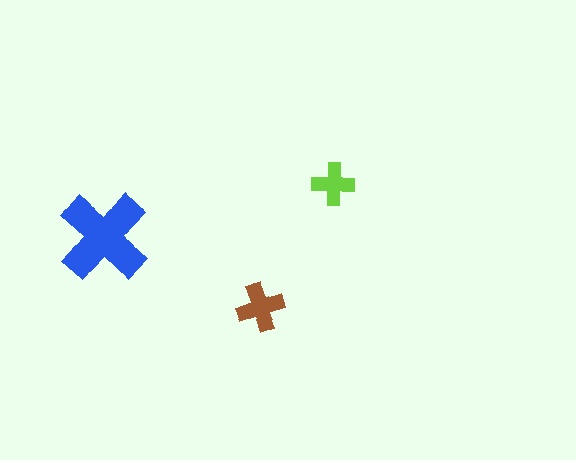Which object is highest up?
The lime cross is topmost.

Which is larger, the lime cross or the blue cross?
The blue one.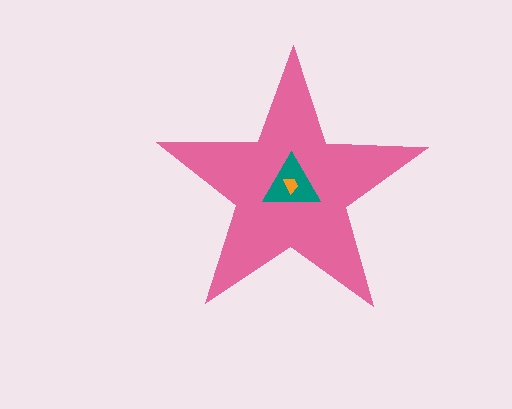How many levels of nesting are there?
3.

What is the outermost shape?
The pink star.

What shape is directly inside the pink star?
The teal triangle.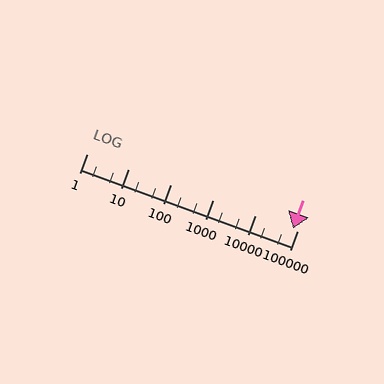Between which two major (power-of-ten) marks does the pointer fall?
The pointer is between 10000 and 100000.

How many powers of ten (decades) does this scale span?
The scale spans 5 decades, from 1 to 100000.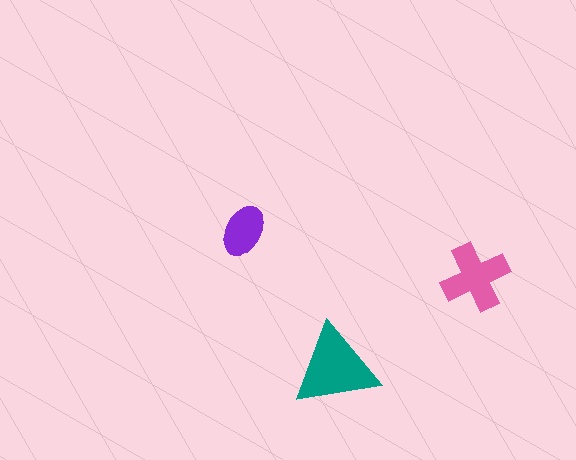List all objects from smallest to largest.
The purple ellipse, the pink cross, the teal triangle.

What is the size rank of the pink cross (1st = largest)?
2nd.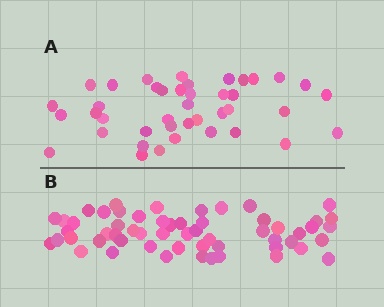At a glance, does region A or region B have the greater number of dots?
Region B (the bottom region) has more dots.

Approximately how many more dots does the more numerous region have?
Region B has approximately 15 more dots than region A.